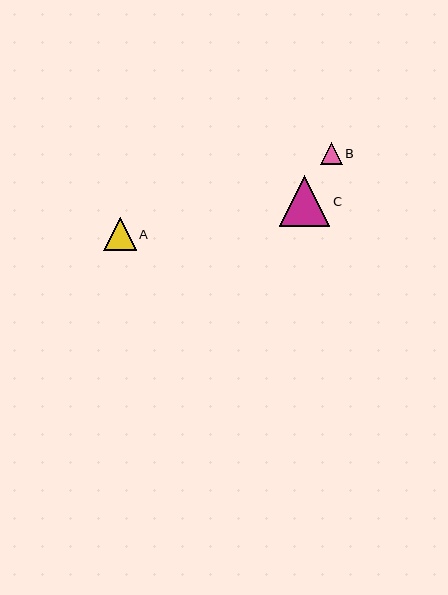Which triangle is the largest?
Triangle C is the largest with a size of approximately 51 pixels.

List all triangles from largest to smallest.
From largest to smallest: C, A, B.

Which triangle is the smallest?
Triangle B is the smallest with a size of approximately 22 pixels.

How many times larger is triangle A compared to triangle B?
Triangle A is approximately 1.5 times the size of triangle B.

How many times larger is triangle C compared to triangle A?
Triangle C is approximately 1.6 times the size of triangle A.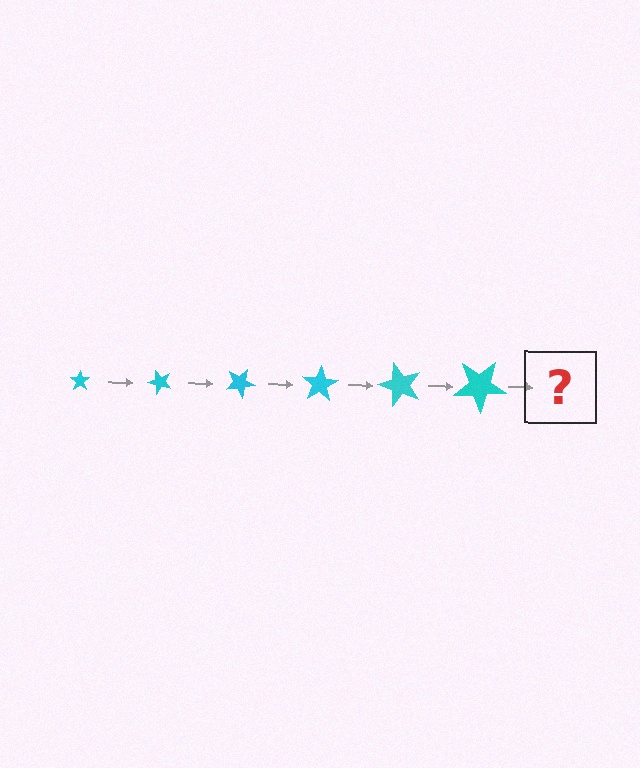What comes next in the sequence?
The next element should be a star, larger than the previous one and rotated 300 degrees from the start.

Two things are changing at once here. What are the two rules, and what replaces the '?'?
The two rules are that the star grows larger each step and it rotates 50 degrees each step. The '?' should be a star, larger than the previous one and rotated 300 degrees from the start.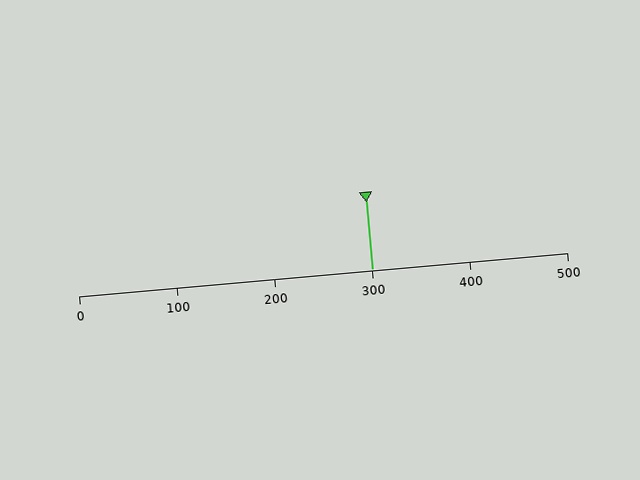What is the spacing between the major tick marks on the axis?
The major ticks are spaced 100 apart.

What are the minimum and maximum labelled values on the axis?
The axis runs from 0 to 500.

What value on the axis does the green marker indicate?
The marker indicates approximately 300.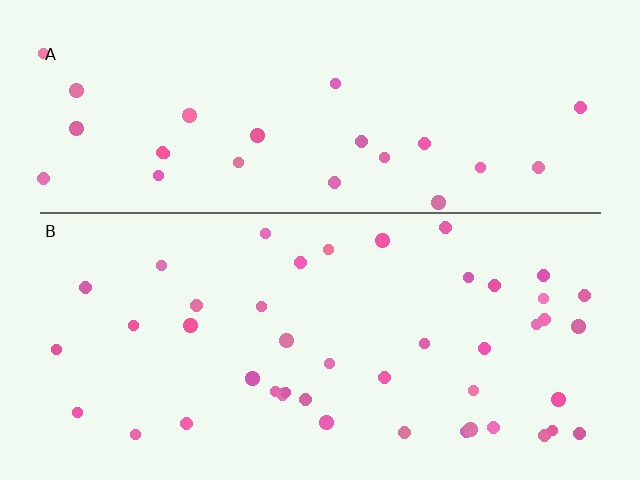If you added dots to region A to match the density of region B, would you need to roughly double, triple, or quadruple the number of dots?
Approximately double.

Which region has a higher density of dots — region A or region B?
B (the bottom).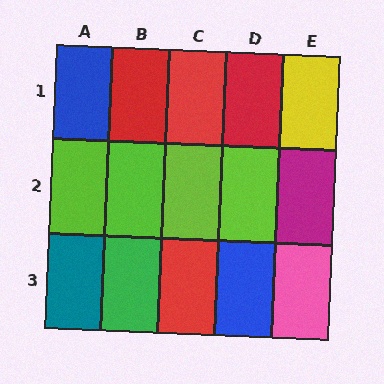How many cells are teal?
1 cell is teal.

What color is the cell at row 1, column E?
Yellow.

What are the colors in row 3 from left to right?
Teal, green, red, blue, pink.